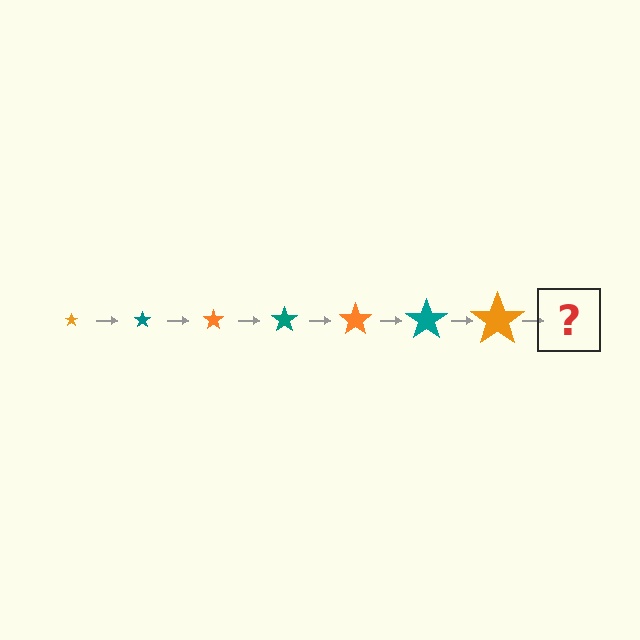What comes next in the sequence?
The next element should be a teal star, larger than the previous one.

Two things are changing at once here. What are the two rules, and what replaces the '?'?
The two rules are that the star grows larger each step and the color cycles through orange and teal. The '?' should be a teal star, larger than the previous one.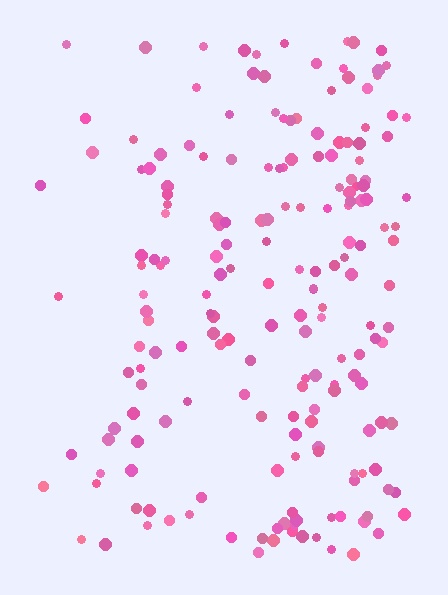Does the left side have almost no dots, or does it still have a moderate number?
Still a moderate number, just noticeably fewer than the right.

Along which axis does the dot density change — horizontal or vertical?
Horizontal.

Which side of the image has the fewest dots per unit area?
The left.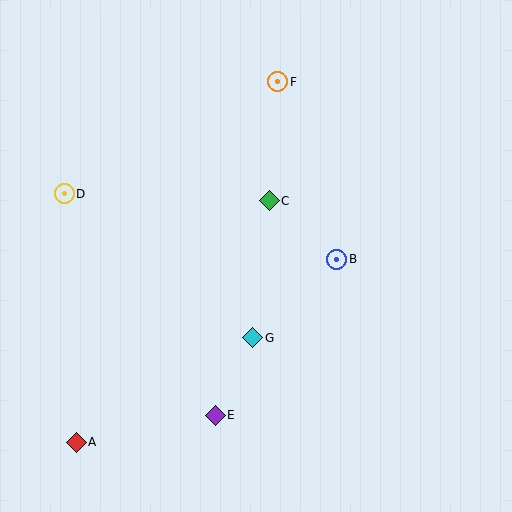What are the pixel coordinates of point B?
Point B is at (337, 259).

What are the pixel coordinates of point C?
Point C is at (269, 201).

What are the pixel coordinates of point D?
Point D is at (64, 194).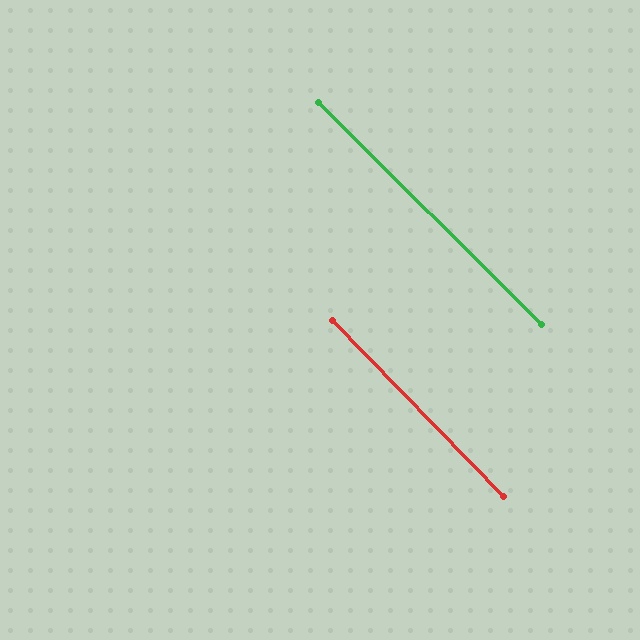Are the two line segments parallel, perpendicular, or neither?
Parallel — their directions differ by only 1.1°.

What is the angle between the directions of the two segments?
Approximately 1 degree.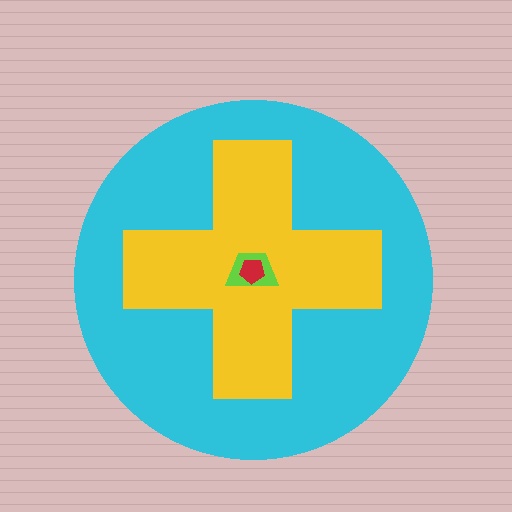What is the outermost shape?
The cyan circle.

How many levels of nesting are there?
4.